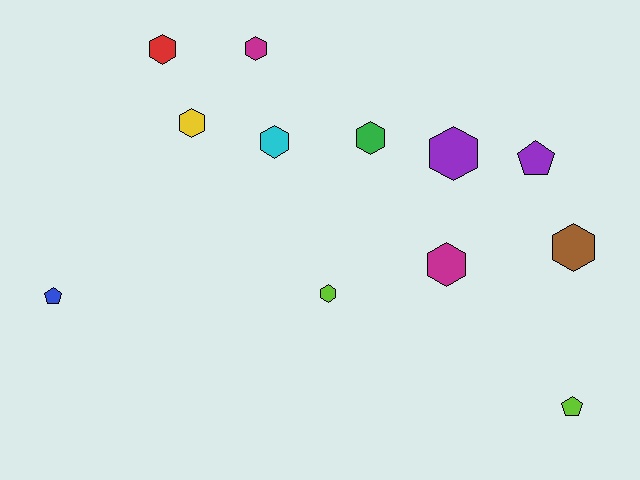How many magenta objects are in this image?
There are 2 magenta objects.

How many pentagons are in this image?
There are 3 pentagons.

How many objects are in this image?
There are 12 objects.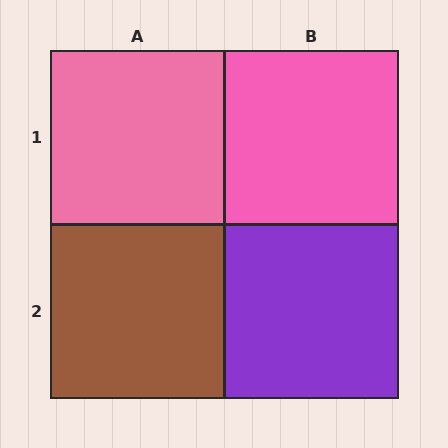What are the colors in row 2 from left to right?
Brown, purple.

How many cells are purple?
1 cell is purple.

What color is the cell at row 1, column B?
Pink.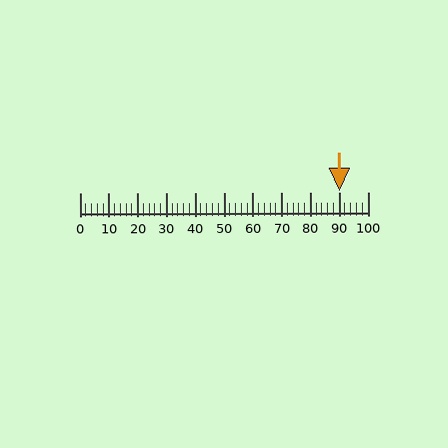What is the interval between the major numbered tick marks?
The major tick marks are spaced 10 units apart.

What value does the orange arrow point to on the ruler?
The orange arrow points to approximately 90.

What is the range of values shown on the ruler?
The ruler shows values from 0 to 100.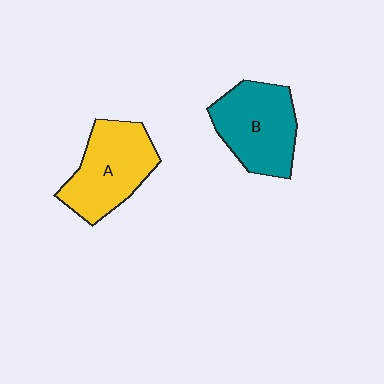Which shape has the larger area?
Shape A (yellow).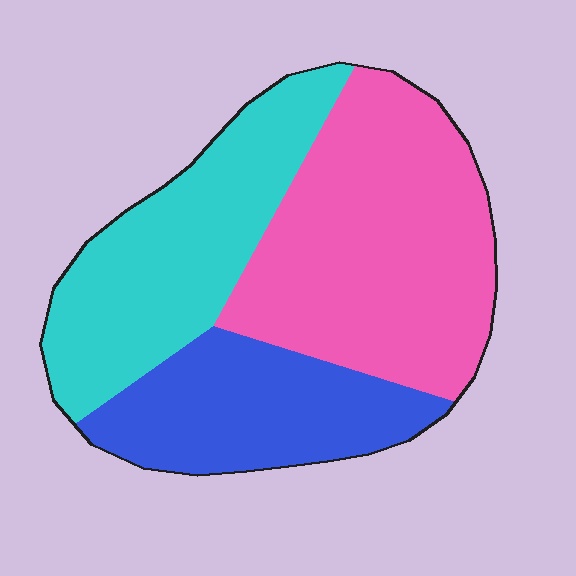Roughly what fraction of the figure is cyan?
Cyan takes up about one third (1/3) of the figure.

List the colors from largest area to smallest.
From largest to smallest: pink, cyan, blue.